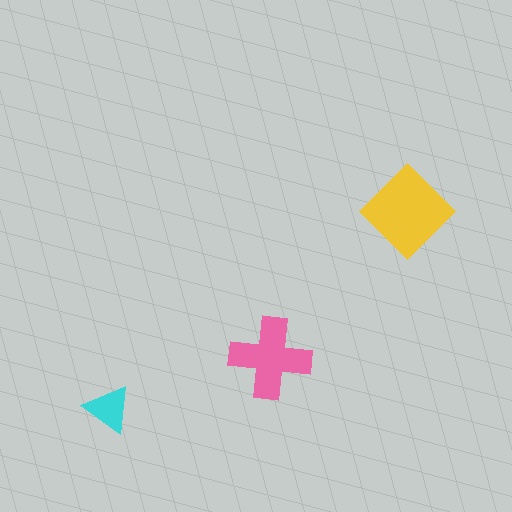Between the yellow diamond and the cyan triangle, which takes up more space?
The yellow diamond.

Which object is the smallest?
The cyan triangle.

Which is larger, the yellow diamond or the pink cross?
The yellow diamond.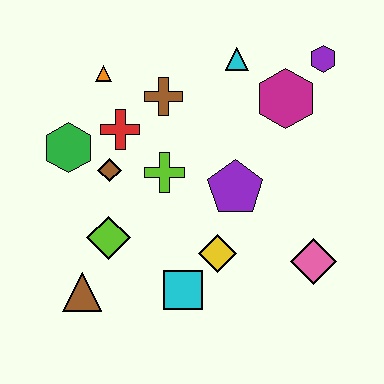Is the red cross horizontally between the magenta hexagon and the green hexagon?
Yes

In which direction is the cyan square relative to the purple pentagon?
The cyan square is below the purple pentagon.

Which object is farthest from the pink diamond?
The orange triangle is farthest from the pink diamond.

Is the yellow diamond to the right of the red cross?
Yes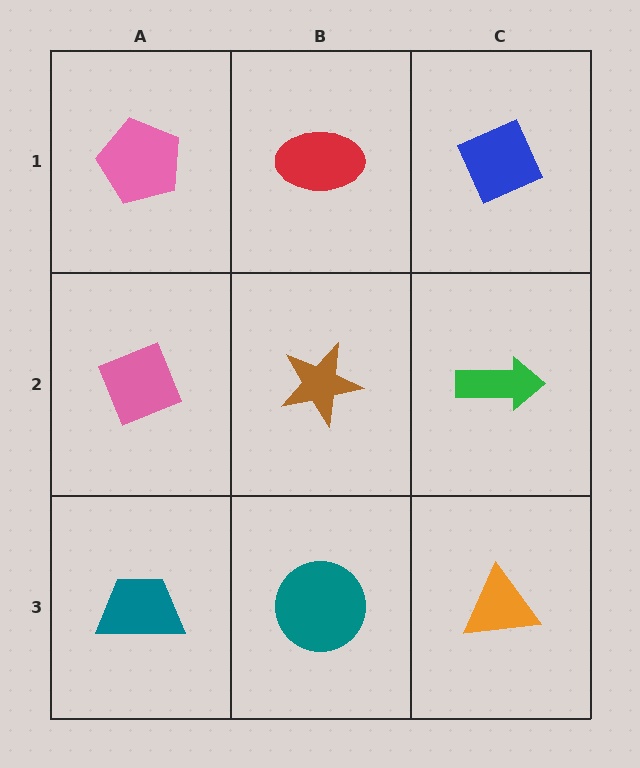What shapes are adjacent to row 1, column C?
A green arrow (row 2, column C), a red ellipse (row 1, column B).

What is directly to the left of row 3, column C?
A teal circle.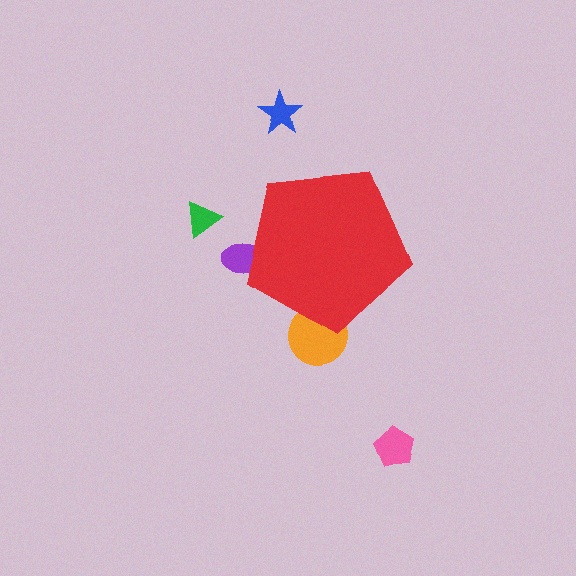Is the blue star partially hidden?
No, the blue star is fully visible.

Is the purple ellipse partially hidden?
Yes, the purple ellipse is partially hidden behind the red pentagon.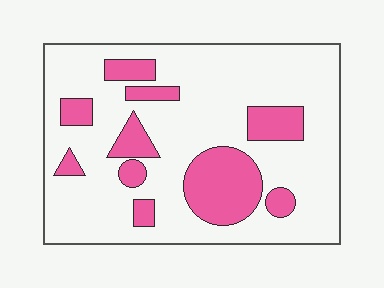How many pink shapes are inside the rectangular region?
10.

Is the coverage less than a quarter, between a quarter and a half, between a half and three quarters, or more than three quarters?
Less than a quarter.